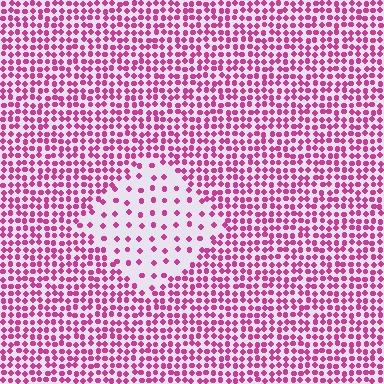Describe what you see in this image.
The image contains small magenta elements arranged at two different densities. A diamond-shaped region is visible where the elements are less densely packed than the surrounding area.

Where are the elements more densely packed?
The elements are more densely packed outside the diamond boundary.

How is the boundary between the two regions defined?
The boundary is defined by a change in element density (approximately 2.8x ratio). All elements are the same color, size, and shape.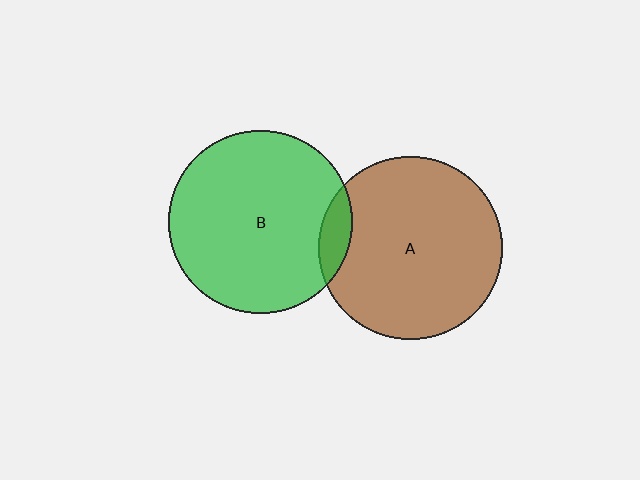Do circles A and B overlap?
Yes.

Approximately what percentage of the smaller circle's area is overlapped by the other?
Approximately 10%.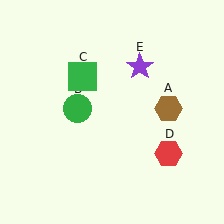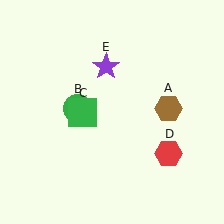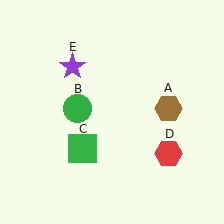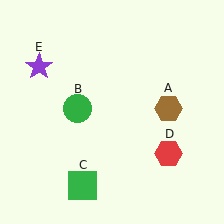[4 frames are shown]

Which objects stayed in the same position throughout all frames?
Brown hexagon (object A) and green circle (object B) and red hexagon (object D) remained stationary.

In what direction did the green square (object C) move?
The green square (object C) moved down.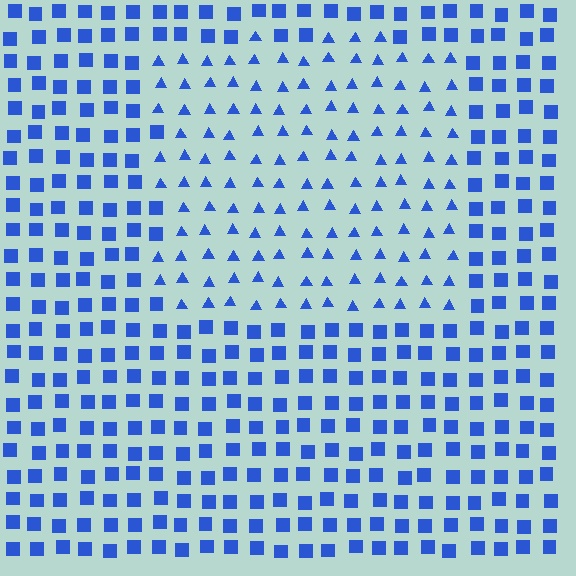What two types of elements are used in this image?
The image uses triangles inside the rectangle region and squares outside it.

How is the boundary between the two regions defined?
The boundary is defined by a change in element shape: triangles inside vs. squares outside. All elements share the same color and spacing.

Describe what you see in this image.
The image is filled with small blue elements arranged in a uniform grid. A rectangle-shaped region contains triangles, while the surrounding area contains squares. The boundary is defined purely by the change in element shape.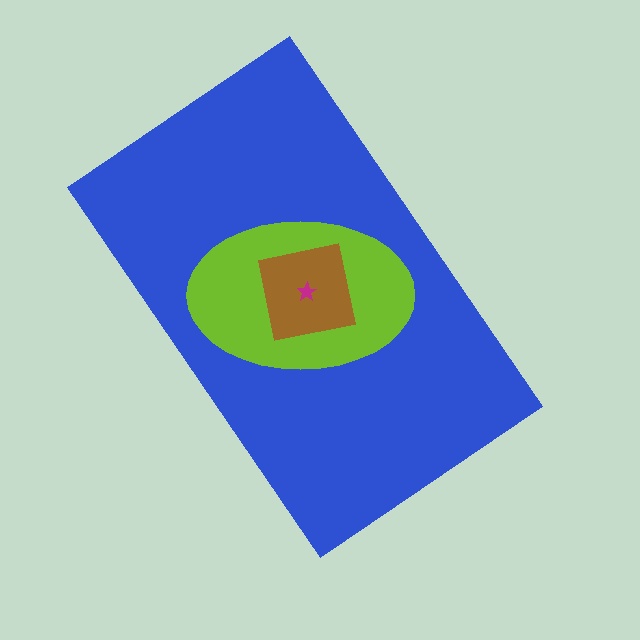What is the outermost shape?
The blue rectangle.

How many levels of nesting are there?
4.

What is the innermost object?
The magenta star.